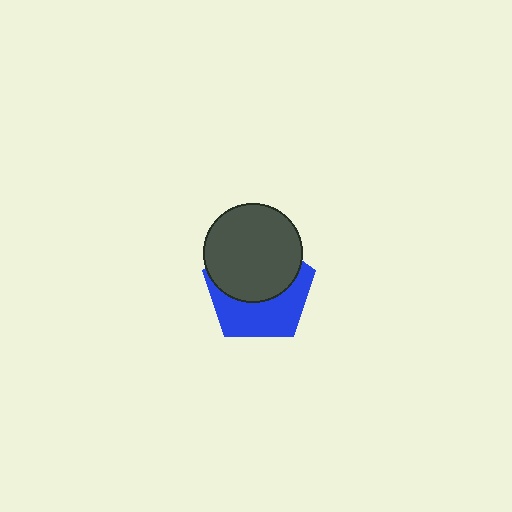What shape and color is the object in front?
The object in front is a dark gray circle.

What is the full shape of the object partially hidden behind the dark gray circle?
The partially hidden object is a blue pentagon.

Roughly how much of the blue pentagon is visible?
About half of it is visible (roughly 47%).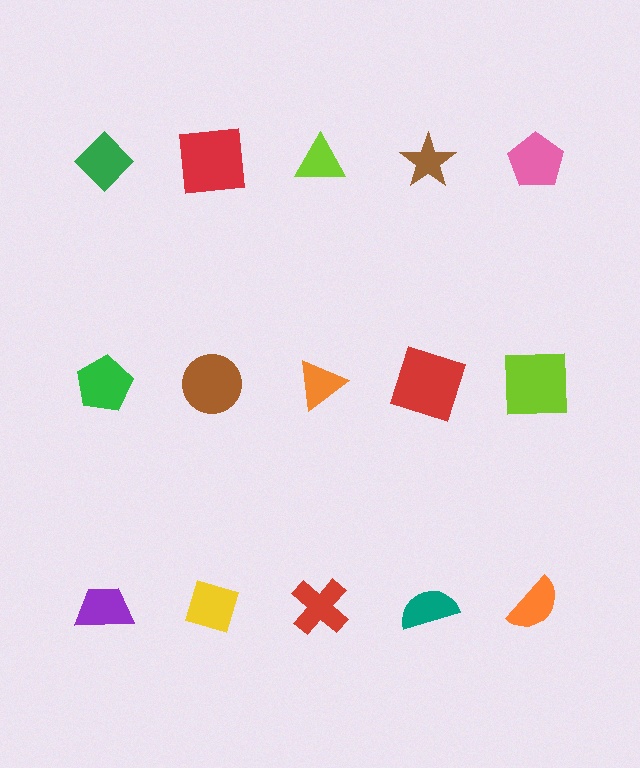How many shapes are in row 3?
5 shapes.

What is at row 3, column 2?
A yellow diamond.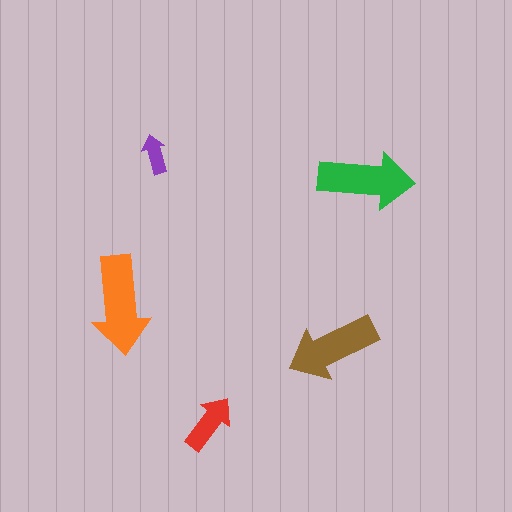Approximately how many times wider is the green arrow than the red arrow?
About 1.5 times wider.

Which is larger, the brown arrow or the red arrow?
The brown one.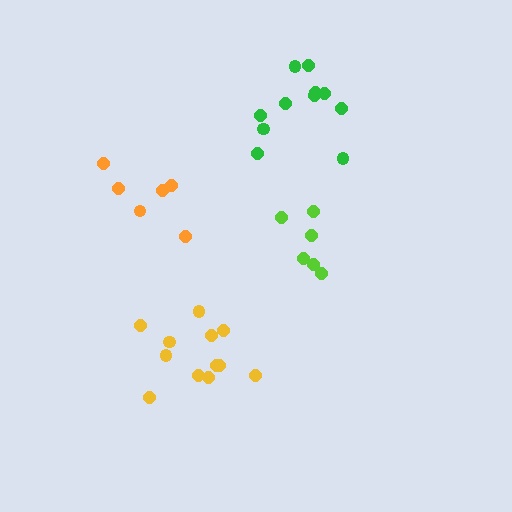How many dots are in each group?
Group 1: 6 dots, Group 2: 12 dots, Group 3: 6 dots, Group 4: 11 dots (35 total).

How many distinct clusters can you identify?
There are 4 distinct clusters.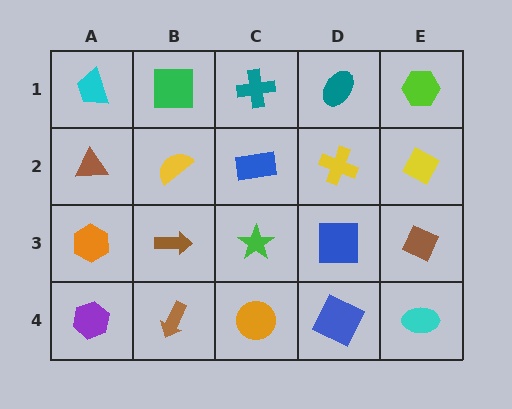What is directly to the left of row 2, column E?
A yellow cross.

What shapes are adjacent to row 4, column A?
An orange hexagon (row 3, column A), a brown arrow (row 4, column B).